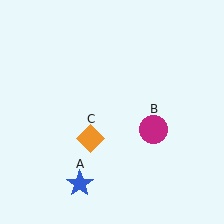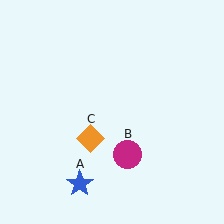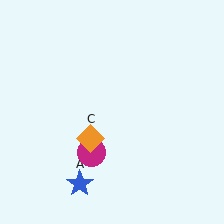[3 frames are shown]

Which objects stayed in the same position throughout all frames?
Blue star (object A) and orange diamond (object C) remained stationary.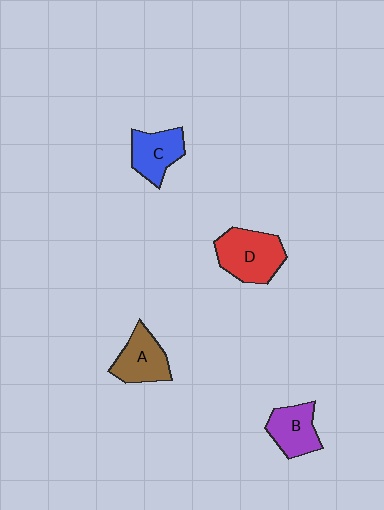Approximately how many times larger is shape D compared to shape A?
Approximately 1.3 times.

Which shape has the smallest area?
Shape B (purple).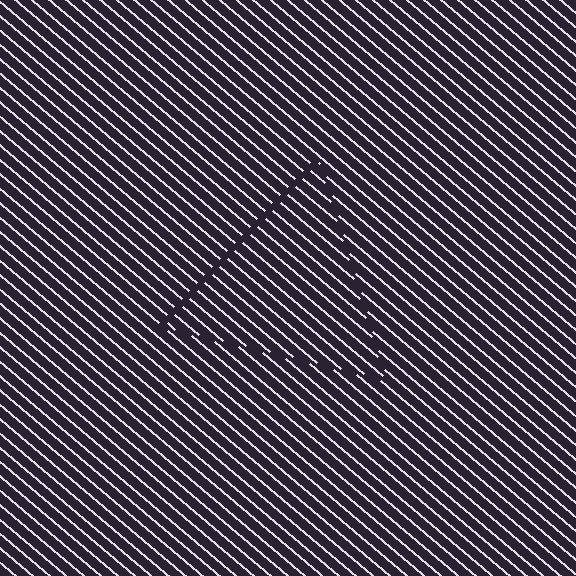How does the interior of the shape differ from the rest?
The interior of the shape contains the same grating, shifted by half a period — the contour is defined by the phase discontinuity where line-ends from the inner and outer gratings abut.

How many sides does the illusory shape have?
3 sides — the line-ends trace a triangle.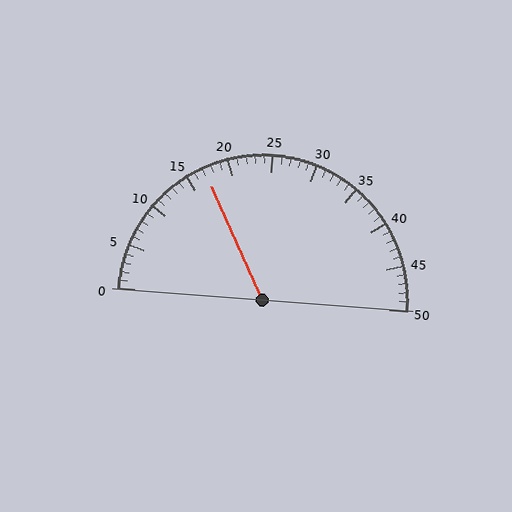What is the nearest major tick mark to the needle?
The nearest major tick mark is 15.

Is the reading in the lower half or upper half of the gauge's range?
The reading is in the lower half of the range (0 to 50).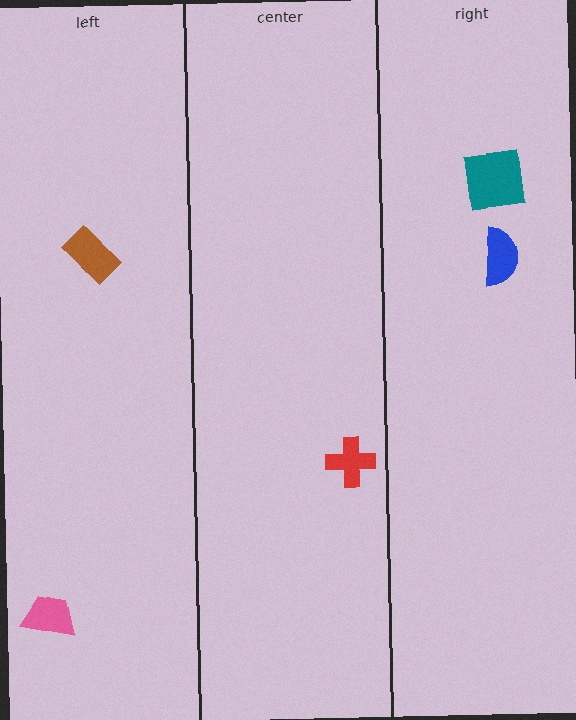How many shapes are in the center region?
1.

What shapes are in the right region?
The teal square, the blue semicircle.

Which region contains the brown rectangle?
The left region.